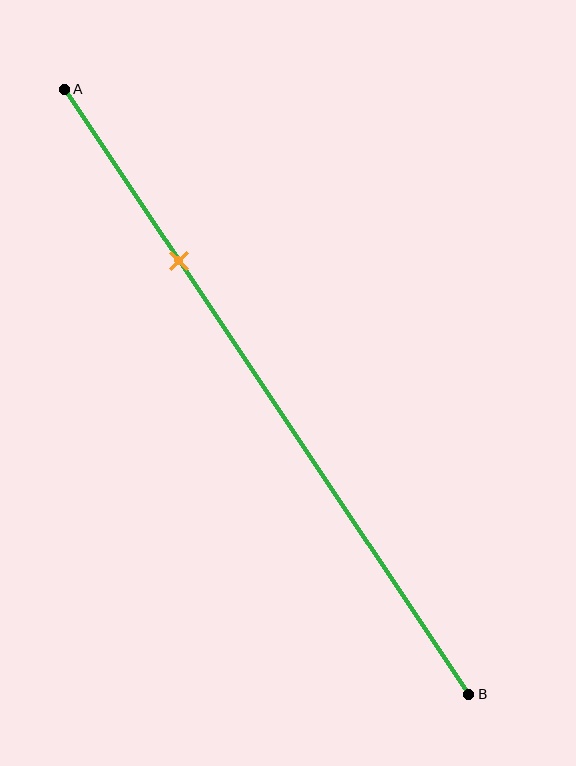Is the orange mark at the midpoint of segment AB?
No, the mark is at about 30% from A, not at the 50% midpoint.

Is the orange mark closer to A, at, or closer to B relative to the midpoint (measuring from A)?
The orange mark is closer to point A than the midpoint of segment AB.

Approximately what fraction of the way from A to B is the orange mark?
The orange mark is approximately 30% of the way from A to B.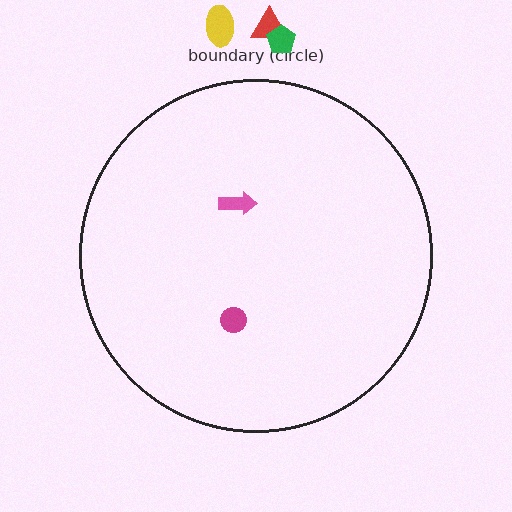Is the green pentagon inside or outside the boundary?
Outside.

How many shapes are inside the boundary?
2 inside, 3 outside.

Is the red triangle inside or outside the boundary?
Outside.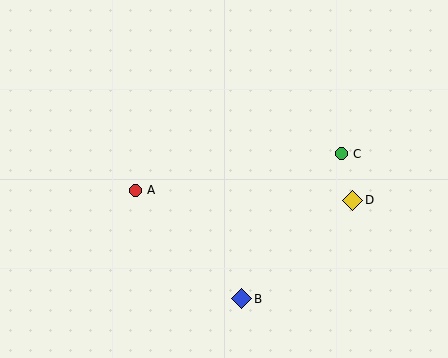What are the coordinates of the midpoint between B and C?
The midpoint between B and C is at (291, 226).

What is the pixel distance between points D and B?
The distance between D and B is 149 pixels.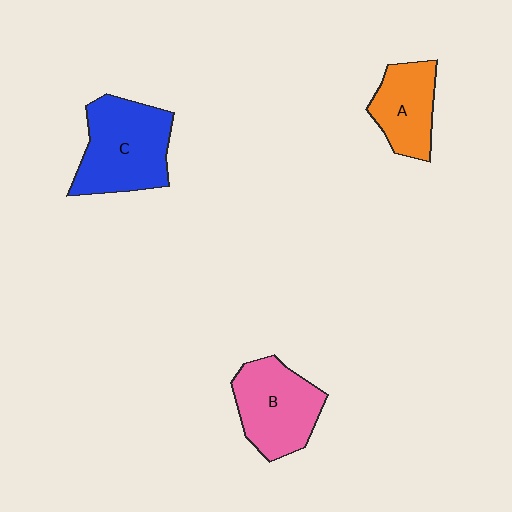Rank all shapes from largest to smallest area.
From largest to smallest: C (blue), B (pink), A (orange).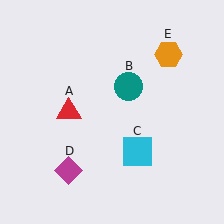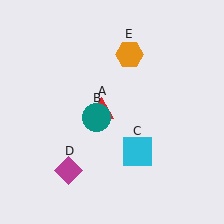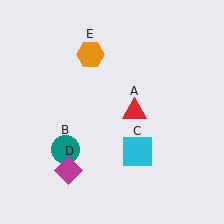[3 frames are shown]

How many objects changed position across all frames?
3 objects changed position: red triangle (object A), teal circle (object B), orange hexagon (object E).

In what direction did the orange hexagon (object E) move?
The orange hexagon (object E) moved left.